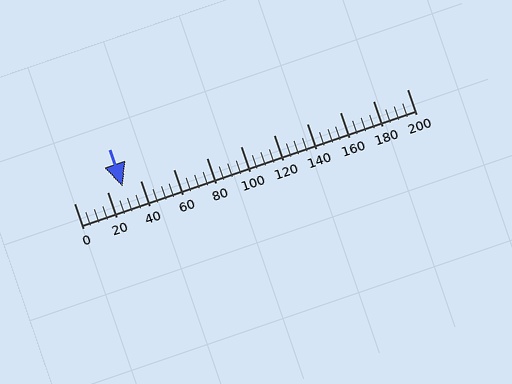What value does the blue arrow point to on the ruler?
The blue arrow points to approximately 30.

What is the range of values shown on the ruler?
The ruler shows values from 0 to 200.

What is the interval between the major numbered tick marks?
The major tick marks are spaced 20 units apart.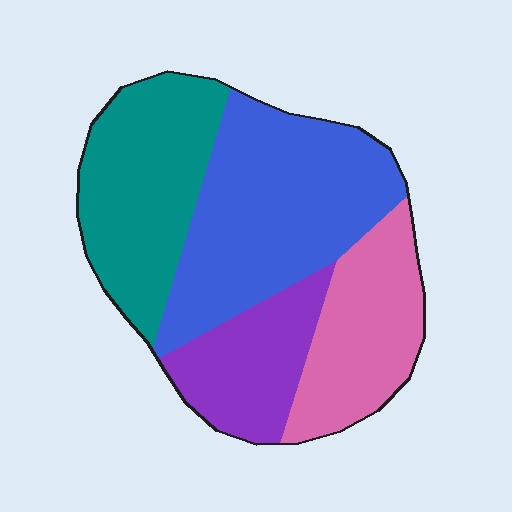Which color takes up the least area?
Purple, at roughly 15%.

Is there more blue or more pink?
Blue.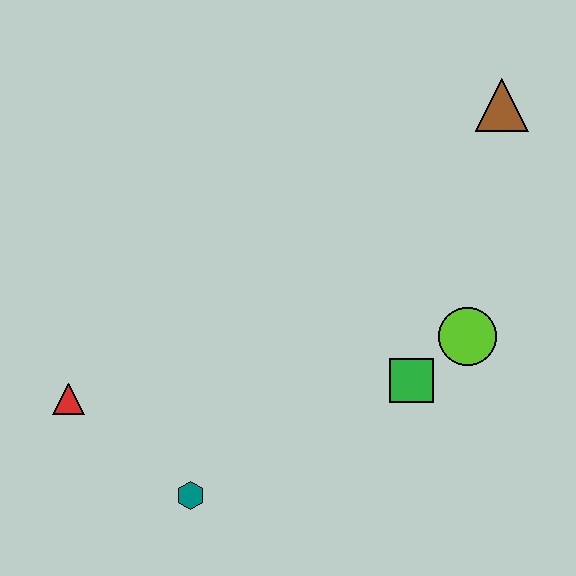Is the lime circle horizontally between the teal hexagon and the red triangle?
No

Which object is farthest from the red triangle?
The brown triangle is farthest from the red triangle.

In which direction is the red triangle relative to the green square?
The red triangle is to the left of the green square.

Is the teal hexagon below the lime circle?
Yes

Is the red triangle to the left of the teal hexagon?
Yes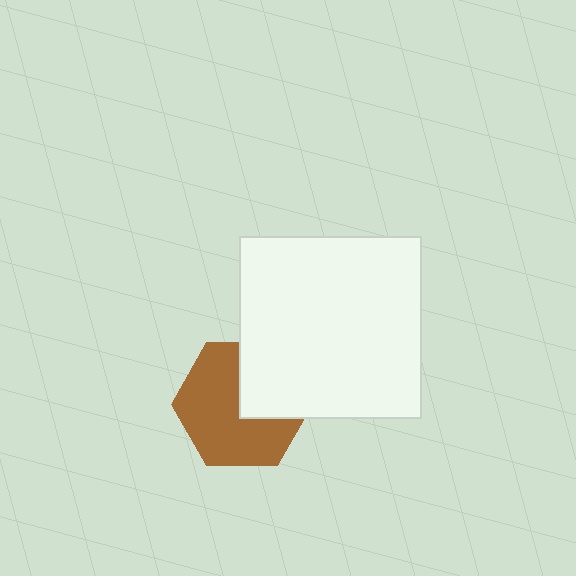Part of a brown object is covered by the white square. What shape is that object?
It is a hexagon.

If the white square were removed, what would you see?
You would see the complete brown hexagon.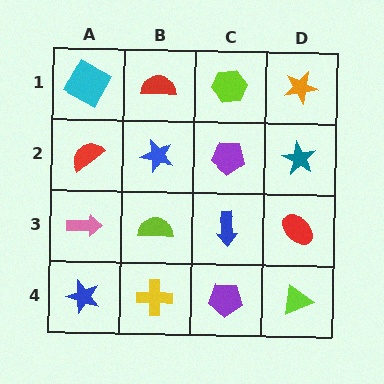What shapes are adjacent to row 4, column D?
A red ellipse (row 3, column D), a purple pentagon (row 4, column C).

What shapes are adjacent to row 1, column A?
A red semicircle (row 2, column A), a red semicircle (row 1, column B).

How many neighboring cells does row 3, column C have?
4.